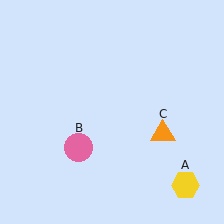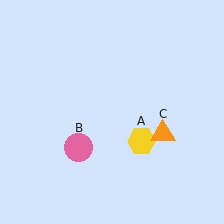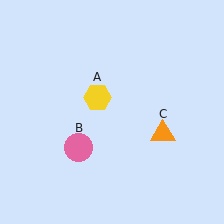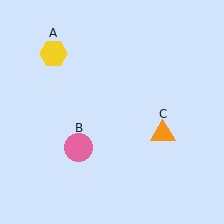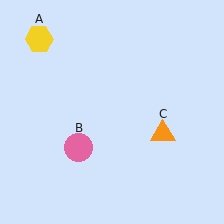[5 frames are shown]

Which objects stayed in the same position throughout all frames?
Pink circle (object B) and orange triangle (object C) remained stationary.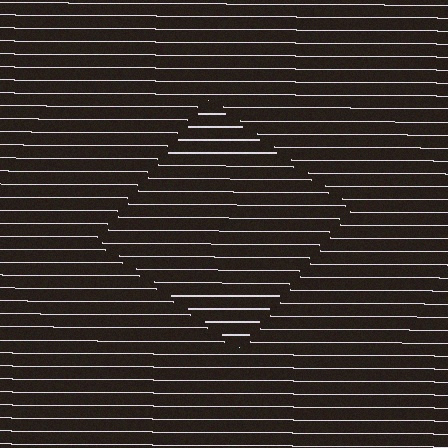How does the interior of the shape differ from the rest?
The interior of the shape contains the same grating, shifted by half a period — the contour is defined by the phase discontinuity where line-ends from the inner and outer gratings abut.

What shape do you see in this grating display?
An illusory square. The interior of the shape contains the same grating, shifted by half a period — the contour is defined by the phase discontinuity where line-ends from the inner and outer gratings abut.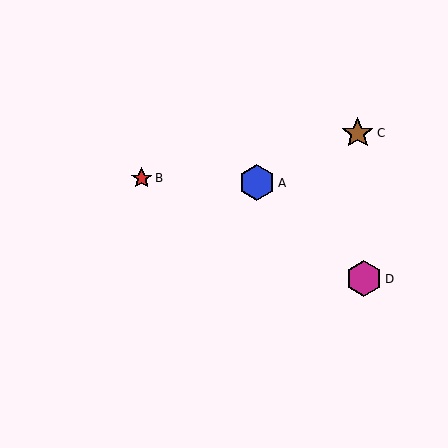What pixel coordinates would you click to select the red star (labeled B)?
Click at (142, 178) to select the red star B.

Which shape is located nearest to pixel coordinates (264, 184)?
The blue hexagon (labeled A) at (257, 183) is nearest to that location.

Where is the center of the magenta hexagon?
The center of the magenta hexagon is at (364, 279).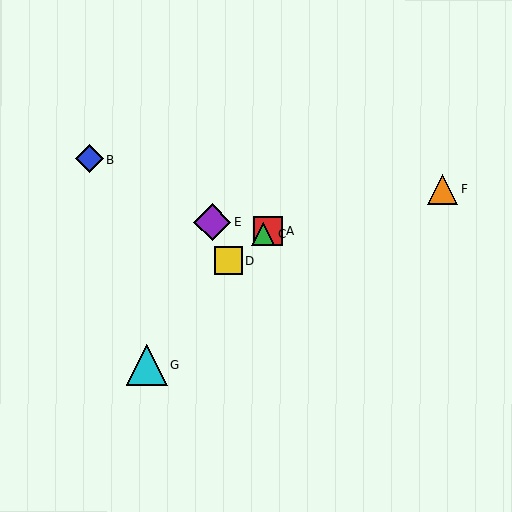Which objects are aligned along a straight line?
Objects A, C, D are aligned along a straight line.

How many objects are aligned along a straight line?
3 objects (A, C, D) are aligned along a straight line.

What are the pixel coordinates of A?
Object A is at (268, 231).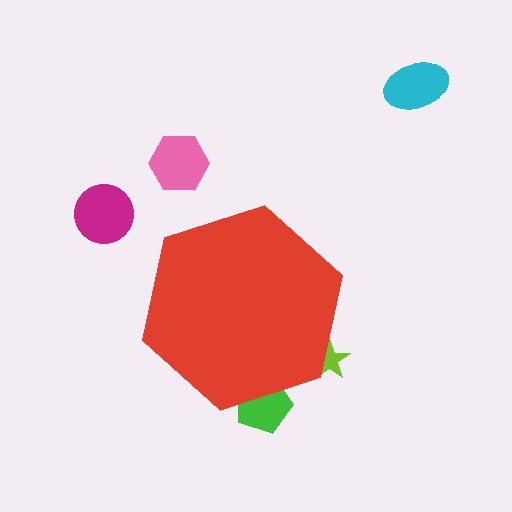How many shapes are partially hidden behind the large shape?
2 shapes are partially hidden.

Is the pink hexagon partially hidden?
No, the pink hexagon is fully visible.